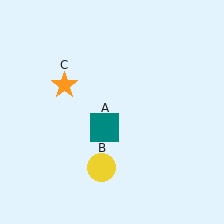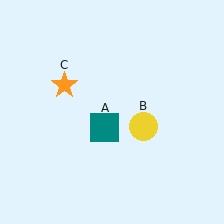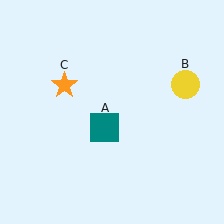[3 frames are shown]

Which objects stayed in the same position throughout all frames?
Teal square (object A) and orange star (object C) remained stationary.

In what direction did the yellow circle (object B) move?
The yellow circle (object B) moved up and to the right.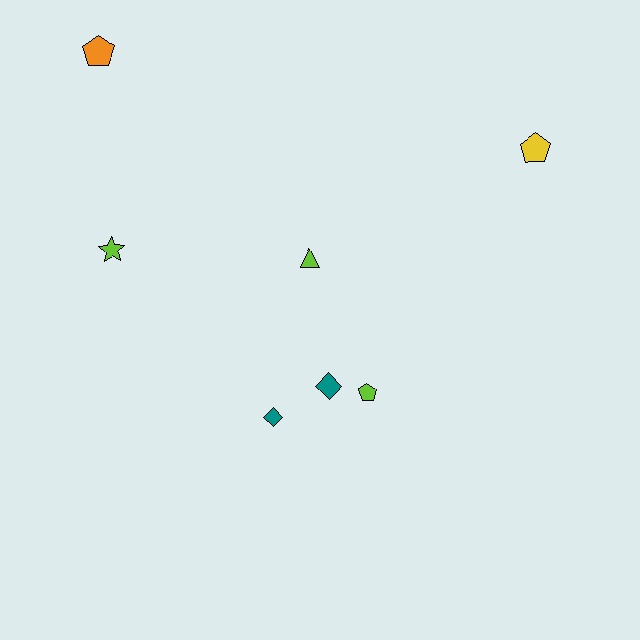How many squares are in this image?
There are no squares.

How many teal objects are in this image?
There are 2 teal objects.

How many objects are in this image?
There are 7 objects.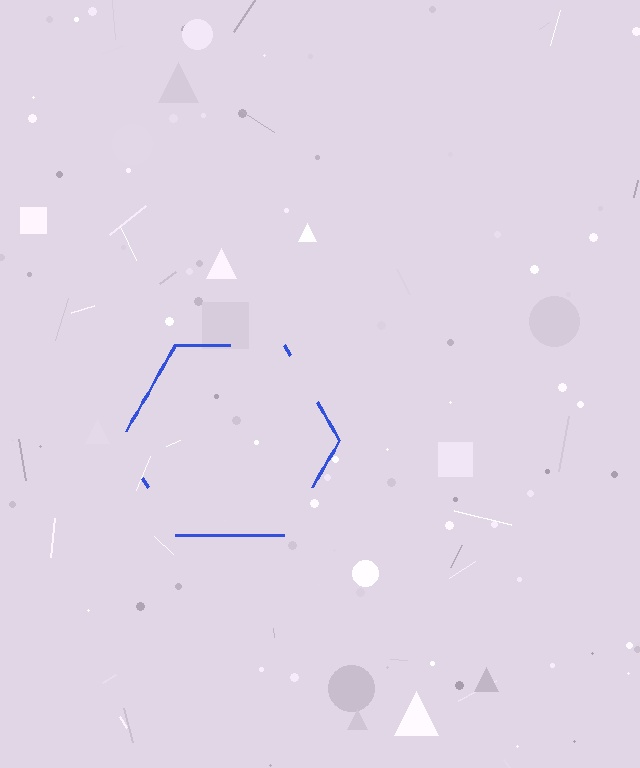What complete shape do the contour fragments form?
The contour fragments form a hexagon.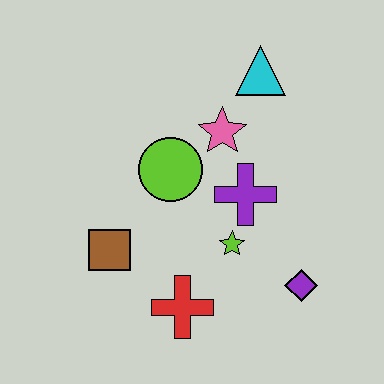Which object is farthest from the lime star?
The cyan triangle is farthest from the lime star.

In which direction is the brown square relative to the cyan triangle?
The brown square is below the cyan triangle.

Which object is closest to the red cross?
The lime star is closest to the red cross.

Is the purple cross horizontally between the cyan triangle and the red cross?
Yes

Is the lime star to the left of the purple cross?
Yes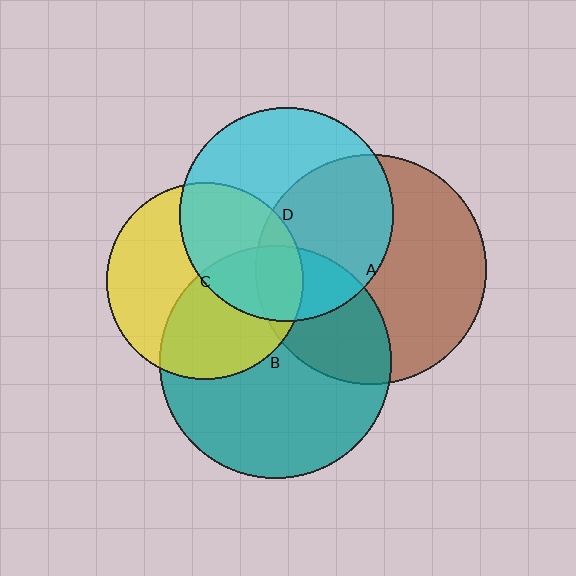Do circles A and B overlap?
Yes.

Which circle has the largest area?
Circle B (teal).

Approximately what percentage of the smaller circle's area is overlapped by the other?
Approximately 30%.